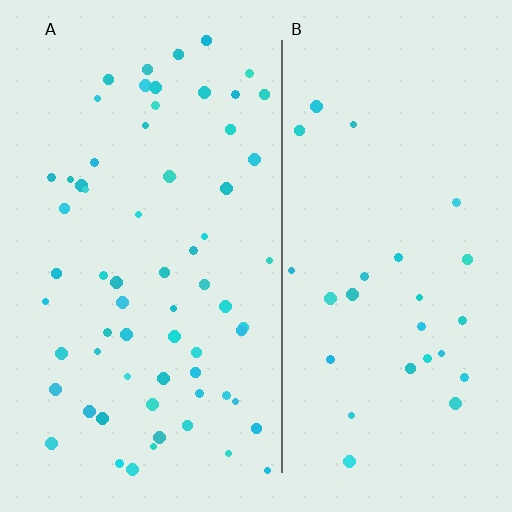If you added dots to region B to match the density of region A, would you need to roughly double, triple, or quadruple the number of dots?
Approximately double.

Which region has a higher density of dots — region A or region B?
A (the left).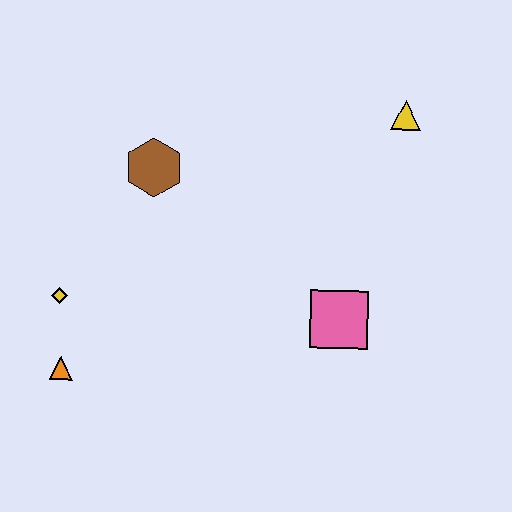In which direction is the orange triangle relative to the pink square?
The orange triangle is to the left of the pink square.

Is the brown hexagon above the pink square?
Yes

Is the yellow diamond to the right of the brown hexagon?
No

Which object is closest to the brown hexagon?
The yellow diamond is closest to the brown hexagon.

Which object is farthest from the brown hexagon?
The yellow triangle is farthest from the brown hexagon.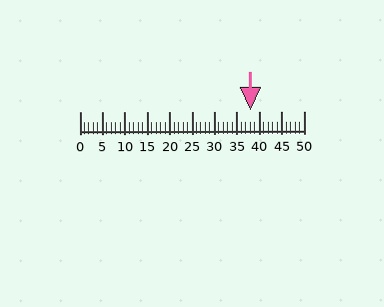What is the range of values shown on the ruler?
The ruler shows values from 0 to 50.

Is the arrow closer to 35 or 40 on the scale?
The arrow is closer to 40.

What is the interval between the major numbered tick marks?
The major tick marks are spaced 5 units apart.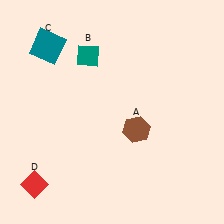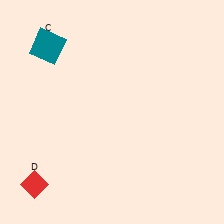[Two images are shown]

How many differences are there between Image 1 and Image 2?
There are 2 differences between the two images.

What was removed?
The brown hexagon (A), the teal diamond (B) were removed in Image 2.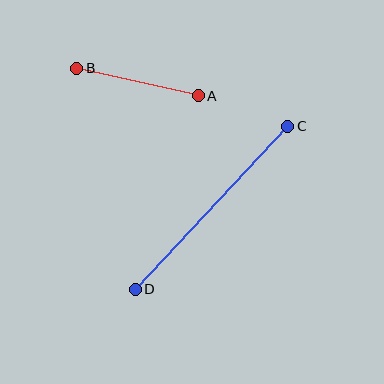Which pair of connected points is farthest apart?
Points C and D are farthest apart.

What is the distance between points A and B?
The distance is approximately 125 pixels.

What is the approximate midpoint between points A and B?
The midpoint is at approximately (137, 82) pixels.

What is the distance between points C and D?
The distance is approximately 223 pixels.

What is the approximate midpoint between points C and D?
The midpoint is at approximately (212, 208) pixels.